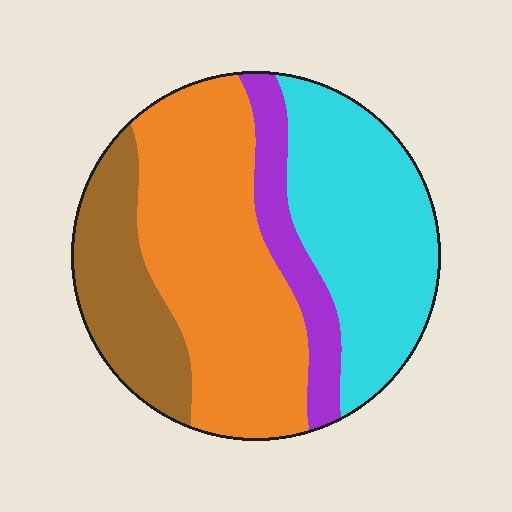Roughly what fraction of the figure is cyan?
Cyan takes up about one third (1/3) of the figure.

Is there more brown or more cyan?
Cyan.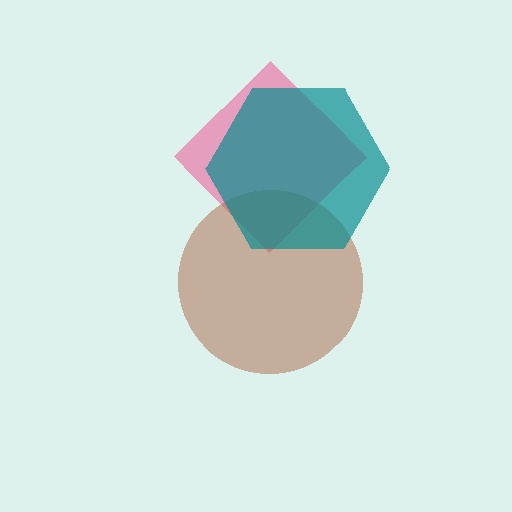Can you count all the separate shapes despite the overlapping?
Yes, there are 3 separate shapes.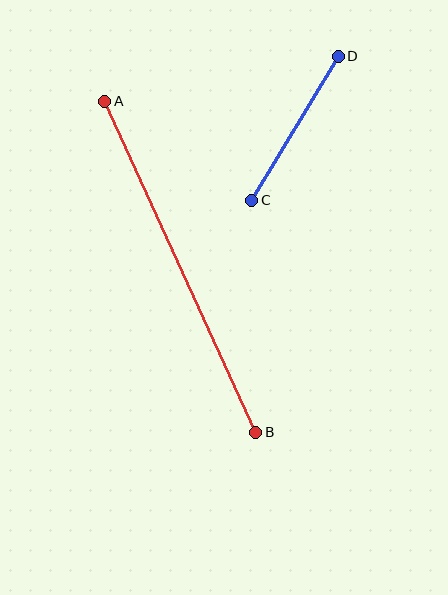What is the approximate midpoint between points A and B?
The midpoint is at approximately (180, 267) pixels.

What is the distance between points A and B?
The distance is approximately 364 pixels.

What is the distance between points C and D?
The distance is approximately 168 pixels.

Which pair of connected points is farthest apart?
Points A and B are farthest apart.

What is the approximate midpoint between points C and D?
The midpoint is at approximately (295, 128) pixels.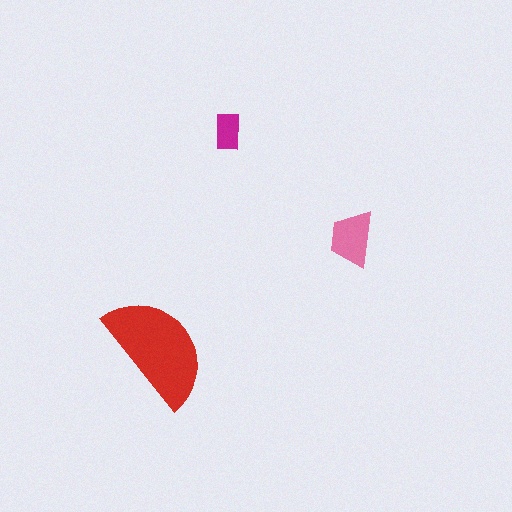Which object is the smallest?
The magenta rectangle.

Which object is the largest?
The red semicircle.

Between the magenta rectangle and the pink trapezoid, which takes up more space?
The pink trapezoid.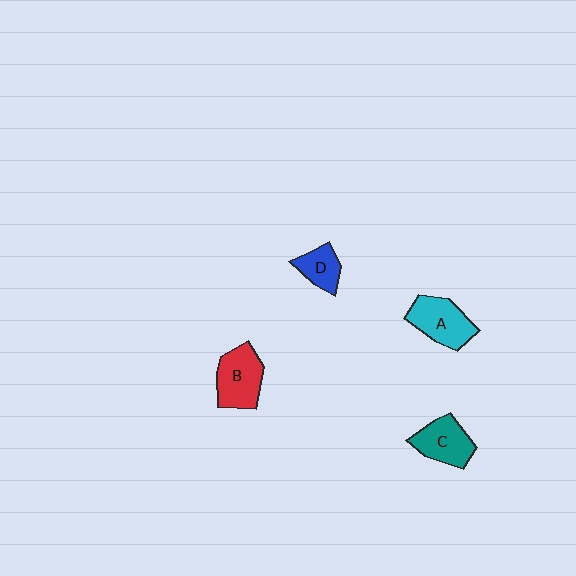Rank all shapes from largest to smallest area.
From largest to smallest: B (red), A (cyan), C (teal), D (blue).